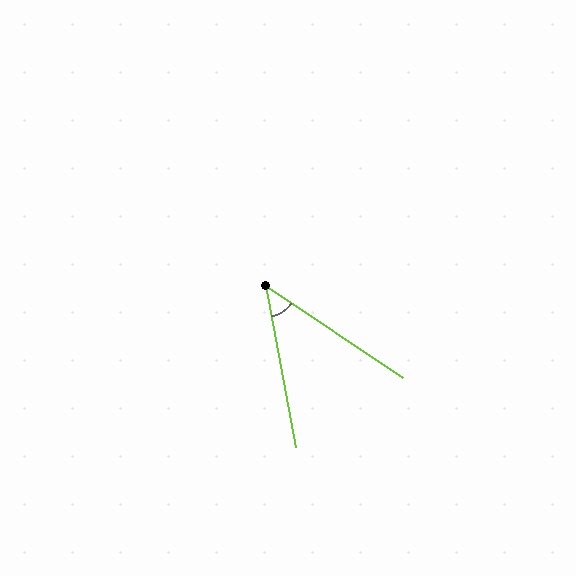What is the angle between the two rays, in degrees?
Approximately 46 degrees.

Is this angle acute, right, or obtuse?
It is acute.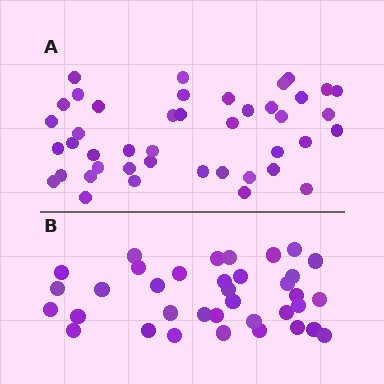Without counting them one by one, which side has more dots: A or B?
Region A (the top region) has more dots.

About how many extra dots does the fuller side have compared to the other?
Region A has roughly 8 or so more dots than region B.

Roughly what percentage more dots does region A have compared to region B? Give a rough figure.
About 20% more.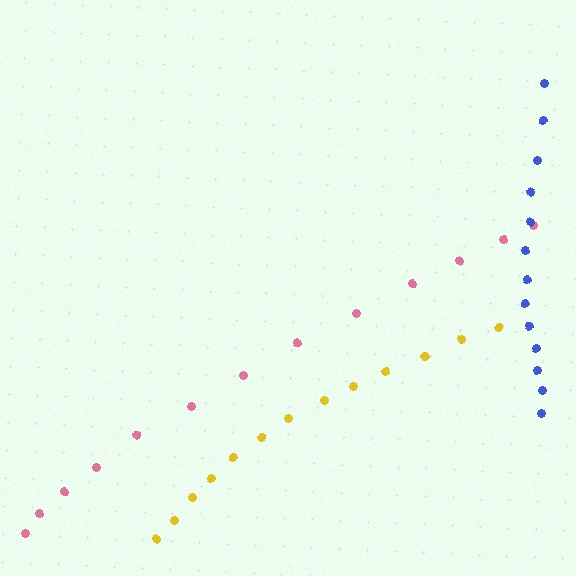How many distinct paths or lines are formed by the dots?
There are 3 distinct paths.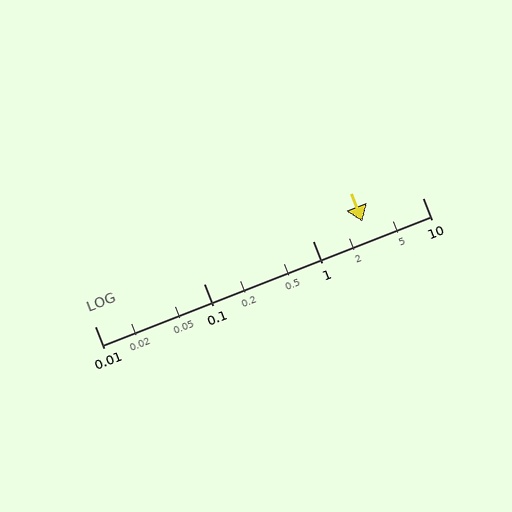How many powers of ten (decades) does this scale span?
The scale spans 3 decades, from 0.01 to 10.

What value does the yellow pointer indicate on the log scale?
The pointer indicates approximately 2.8.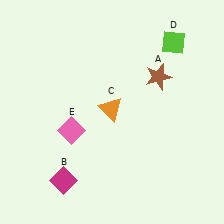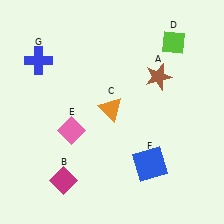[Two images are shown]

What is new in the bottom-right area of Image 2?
A blue square (F) was added in the bottom-right area of Image 2.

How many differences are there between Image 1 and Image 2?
There are 2 differences between the two images.